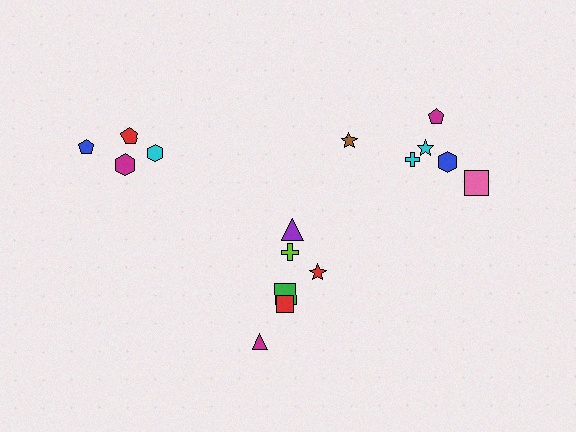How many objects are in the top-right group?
There are 6 objects.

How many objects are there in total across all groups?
There are 16 objects.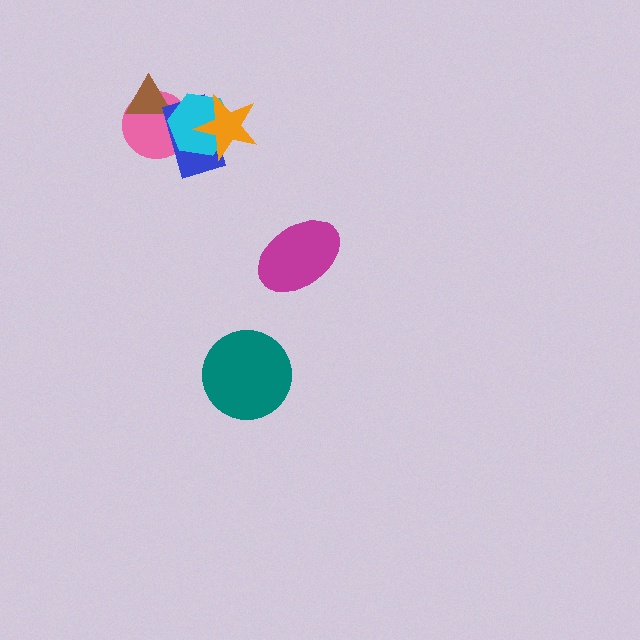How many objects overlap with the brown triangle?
1 object overlaps with the brown triangle.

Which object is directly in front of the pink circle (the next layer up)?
The brown triangle is directly in front of the pink circle.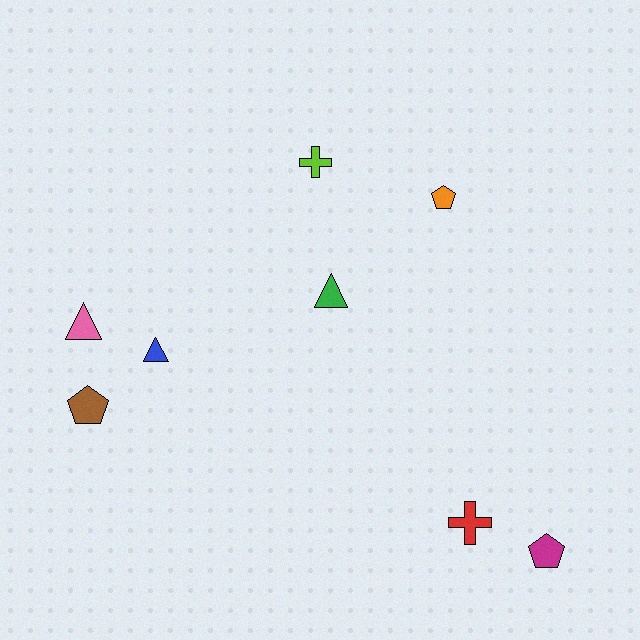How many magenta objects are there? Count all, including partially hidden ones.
There is 1 magenta object.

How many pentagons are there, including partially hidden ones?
There are 3 pentagons.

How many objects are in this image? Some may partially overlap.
There are 8 objects.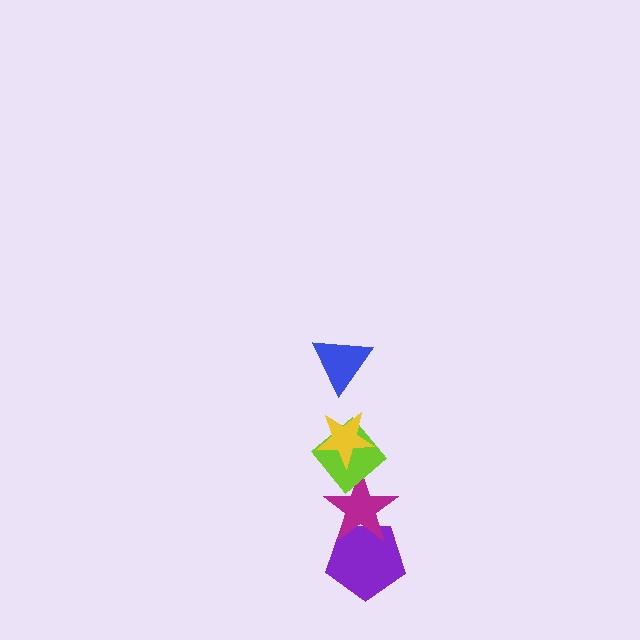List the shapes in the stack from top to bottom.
From top to bottom: the blue triangle, the yellow star, the lime diamond, the magenta star, the purple pentagon.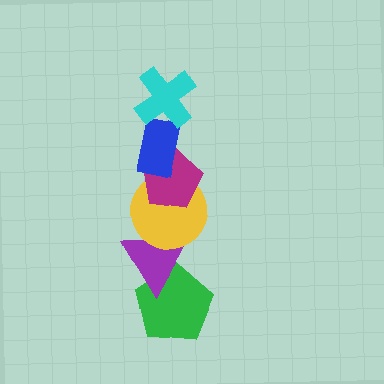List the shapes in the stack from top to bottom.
From top to bottom: the cyan cross, the blue rectangle, the magenta pentagon, the yellow circle, the purple triangle, the green pentagon.